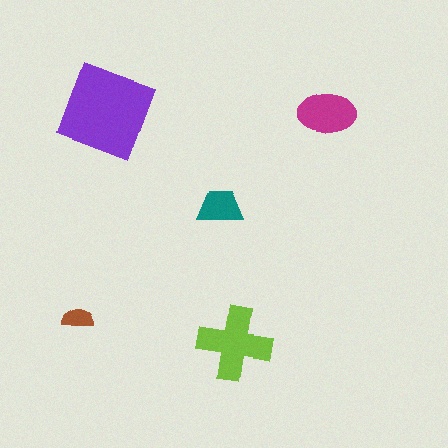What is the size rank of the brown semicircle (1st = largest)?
5th.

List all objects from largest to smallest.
The purple square, the lime cross, the magenta ellipse, the teal trapezoid, the brown semicircle.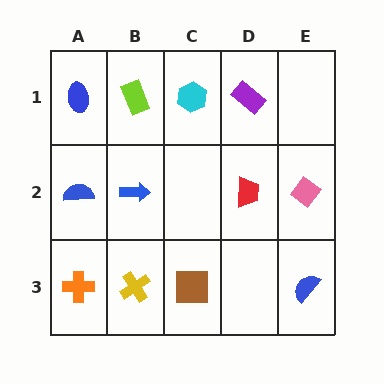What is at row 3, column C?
A brown square.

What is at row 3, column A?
An orange cross.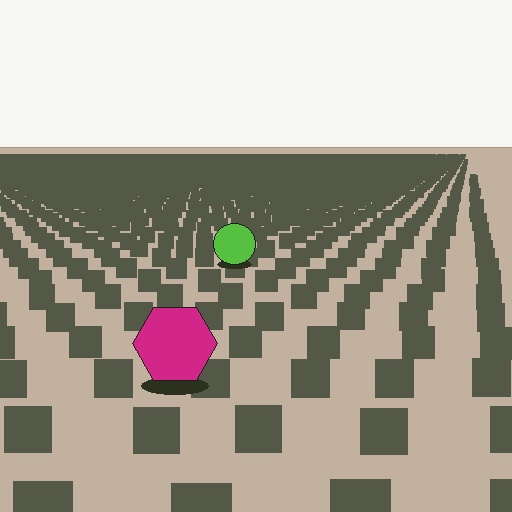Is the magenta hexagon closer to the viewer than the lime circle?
Yes. The magenta hexagon is closer — you can tell from the texture gradient: the ground texture is coarser near it.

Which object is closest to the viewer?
The magenta hexagon is closest. The texture marks near it are larger and more spread out.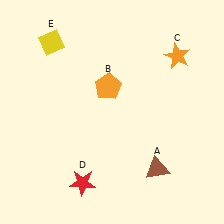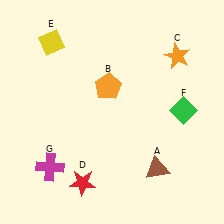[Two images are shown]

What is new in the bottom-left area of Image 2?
A magenta cross (G) was added in the bottom-left area of Image 2.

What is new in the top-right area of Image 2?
A green diamond (F) was added in the top-right area of Image 2.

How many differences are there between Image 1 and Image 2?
There are 2 differences between the two images.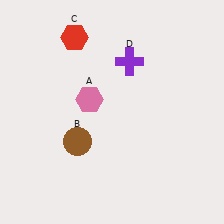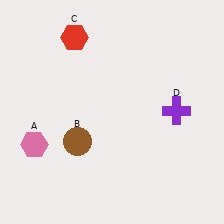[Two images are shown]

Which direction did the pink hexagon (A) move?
The pink hexagon (A) moved left.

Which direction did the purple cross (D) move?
The purple cross (D) moved down.